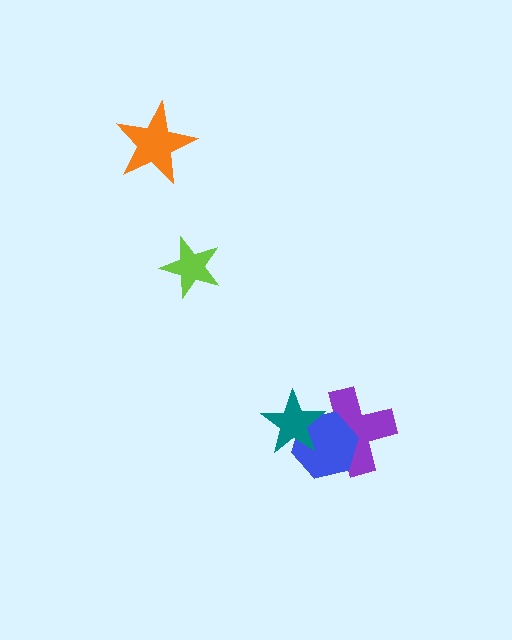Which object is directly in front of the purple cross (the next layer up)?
The blue hexagon is directly in front of the purple cross.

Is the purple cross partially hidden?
Yes, it is partially covered by another shape.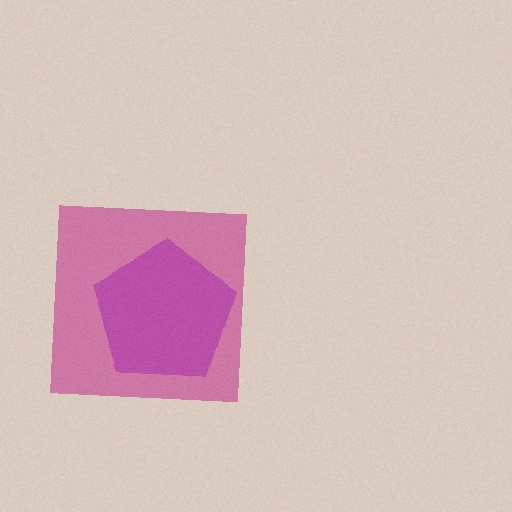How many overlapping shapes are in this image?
There are 2 overlapping shapes in the image.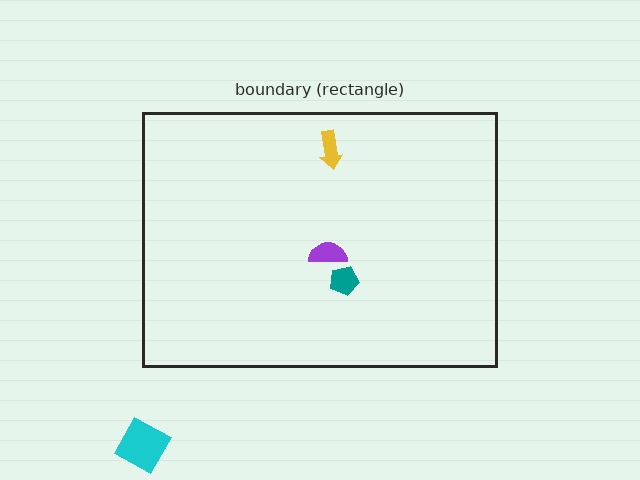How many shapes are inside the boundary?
3 inside, 1 outside.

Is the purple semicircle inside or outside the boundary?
Inside.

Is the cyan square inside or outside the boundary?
Outside.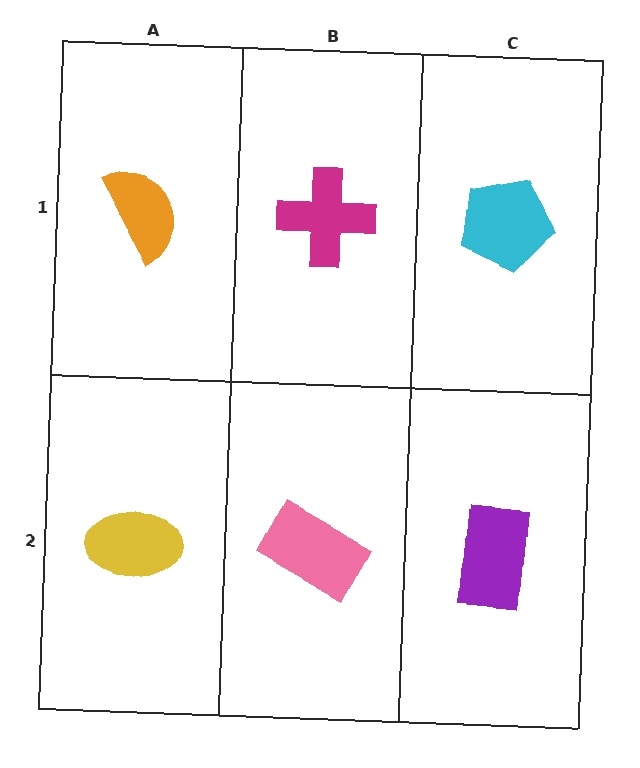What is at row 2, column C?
A purple rectangle.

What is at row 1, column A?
An orange semicircle.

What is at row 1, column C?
A cyan pentagon.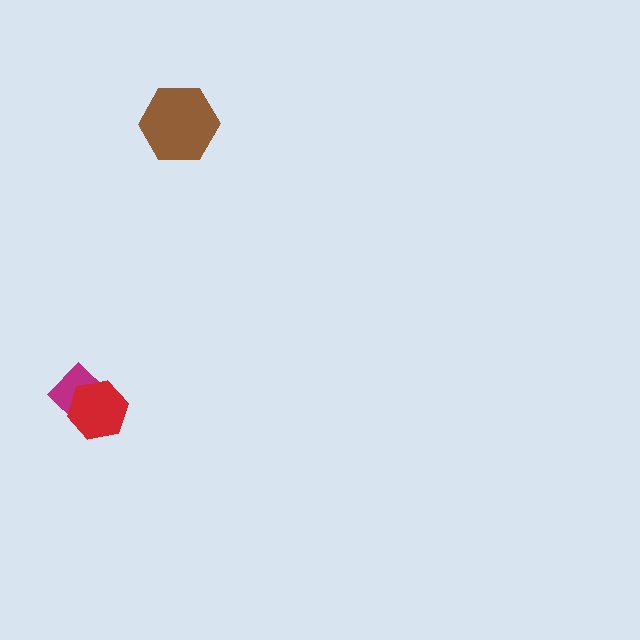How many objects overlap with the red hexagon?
1 object overlaps with the red hexagon.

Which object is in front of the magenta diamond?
The red hexagon is in front of the magenta diamond.